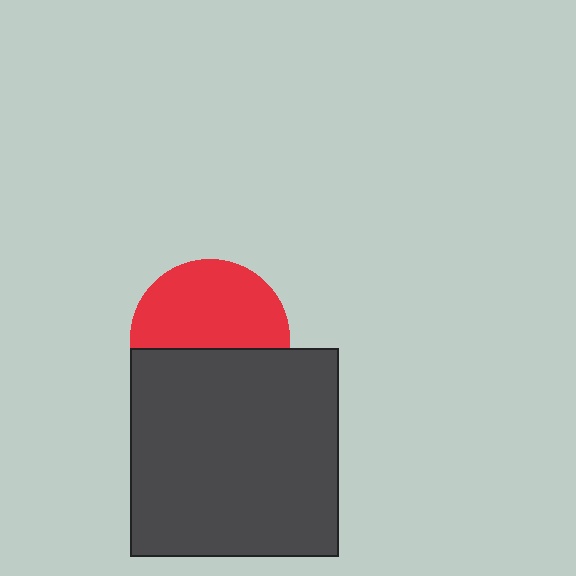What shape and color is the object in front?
The object in front is a dark gray square.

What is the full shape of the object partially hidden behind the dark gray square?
The partially hidden object is a red circle.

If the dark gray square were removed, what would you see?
You would see the complete red circle.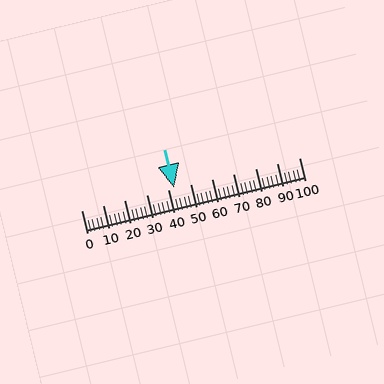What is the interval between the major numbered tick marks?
The major tick marks are spaced 10 units apart.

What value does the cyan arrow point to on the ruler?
The cyan arrow points to approximately 42.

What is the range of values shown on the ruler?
The ruler shows values from 0 to 100.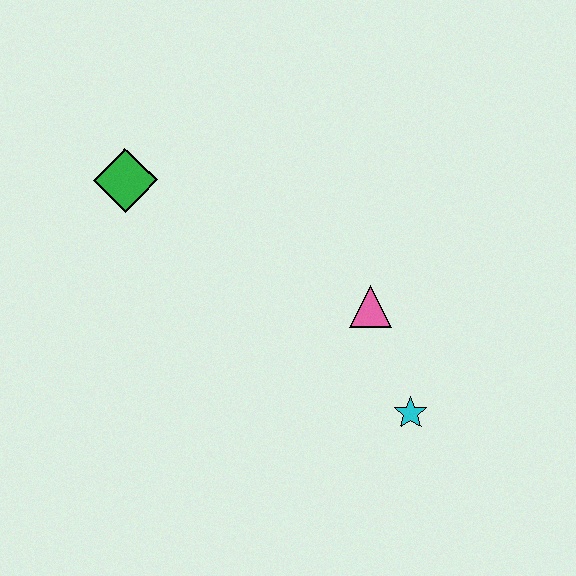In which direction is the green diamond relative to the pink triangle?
The green diamond is to the left of the pink triangle.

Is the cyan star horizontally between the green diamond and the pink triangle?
No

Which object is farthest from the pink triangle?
The green diamond is farthest from the pink triangle.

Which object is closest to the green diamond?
The pink triangle is closest to the green diamond.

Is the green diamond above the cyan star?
Yes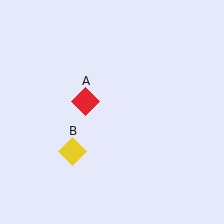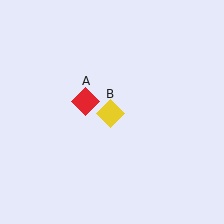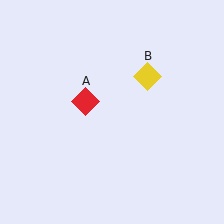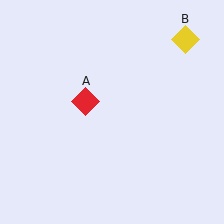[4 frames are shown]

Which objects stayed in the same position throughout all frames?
Red diamond (object A) remained stationary.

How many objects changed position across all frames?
1 object changed position: yellow diamond (object B).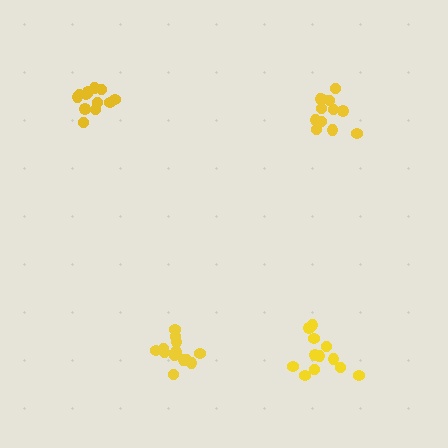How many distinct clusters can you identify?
There are 4 distinct clusters.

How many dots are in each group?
Group 1: 13 dots, Group 2: 13 dots, Group 3: 12 dots, Group 4: 12 dots (50 total).